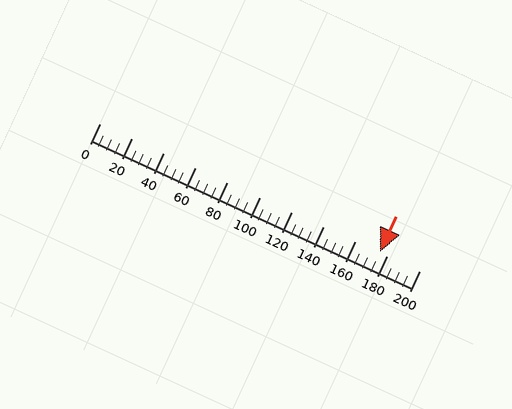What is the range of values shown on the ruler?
The ruler shows values from 0 to 200.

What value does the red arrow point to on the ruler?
The red arrow points to approximately 175.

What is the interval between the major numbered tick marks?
The major tick marks are spaced 20 units apart.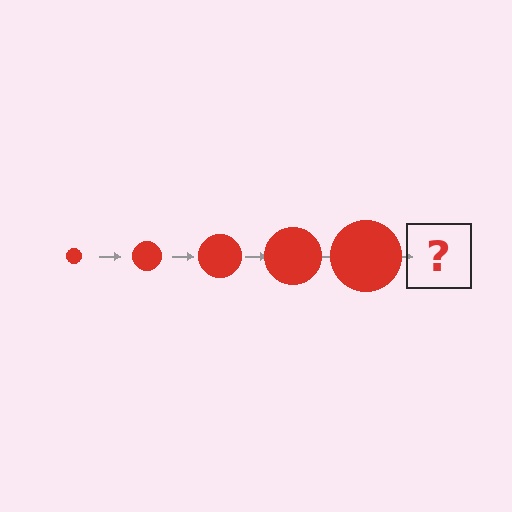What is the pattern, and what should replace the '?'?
The pattern is that the circle gets progressively larger each step. The '?' should be a red circle, larger than the previous one.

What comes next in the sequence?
The next element should be a red circle, larger than the previous one.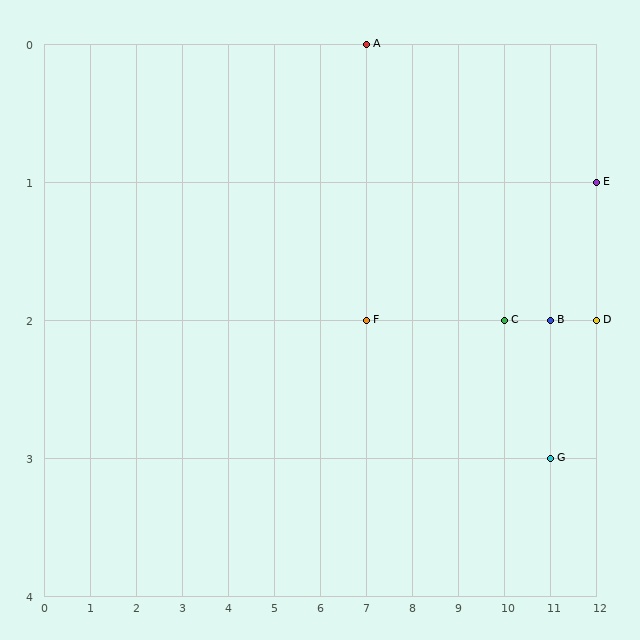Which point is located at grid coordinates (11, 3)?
Point G is at (11, 3).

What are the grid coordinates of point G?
Point G is at grid coordinates (11, 3).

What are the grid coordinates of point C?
Point C is at grid coordinates (10, 2).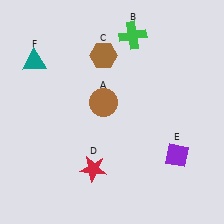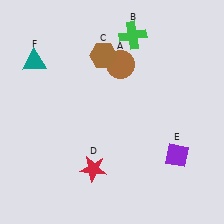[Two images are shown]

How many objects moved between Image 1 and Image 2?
1 object moved between the two images.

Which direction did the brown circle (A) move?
The brown circle (A) moved up.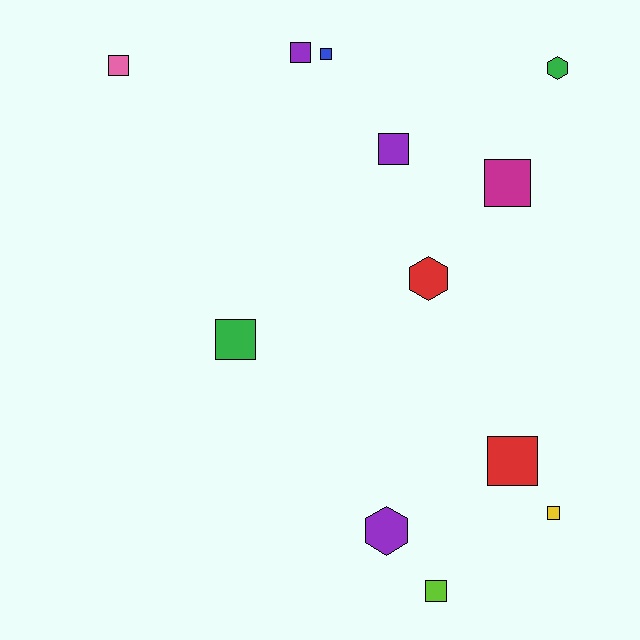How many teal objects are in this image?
There are no teal objects.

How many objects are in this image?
There are 12 objects.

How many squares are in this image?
There are 9 squares.